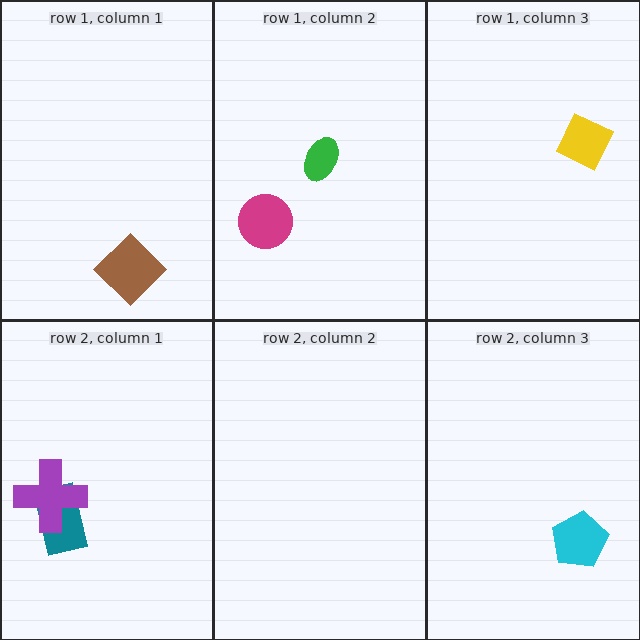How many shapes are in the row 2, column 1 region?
2.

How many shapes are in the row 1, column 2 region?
2.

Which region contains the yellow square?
The row 1, column 3 region.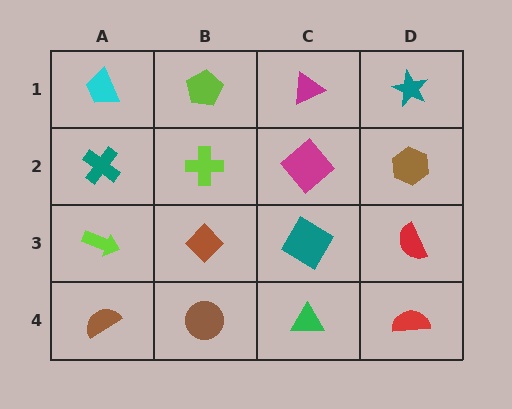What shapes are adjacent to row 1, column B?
A lime cross (row 2, column B), a cyan trapezoid (row 1, column A), a magenta triangle (row 1, column C).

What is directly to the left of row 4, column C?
A brown circle.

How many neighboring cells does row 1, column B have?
3.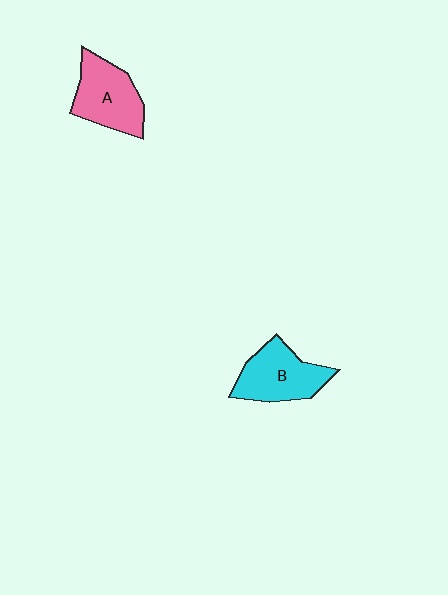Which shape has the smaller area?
Shape B (cyan).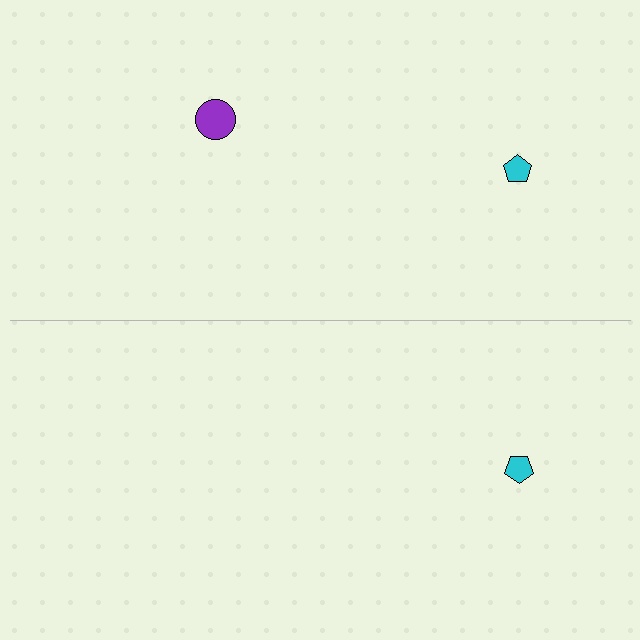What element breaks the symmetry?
A purple circle is missing from the bottom side.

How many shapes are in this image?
There are 3 shapes in this image.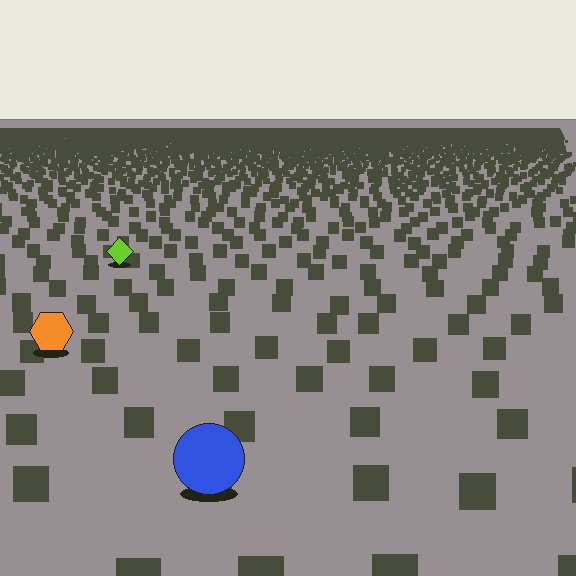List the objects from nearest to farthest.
From nearest to farthest: the blue circle, the orange hexagon, the lime diamond.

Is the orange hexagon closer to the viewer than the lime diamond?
Yes. The orange hexagon is closer — you can tell from the texture gradient: the ground texture is coarser near it.